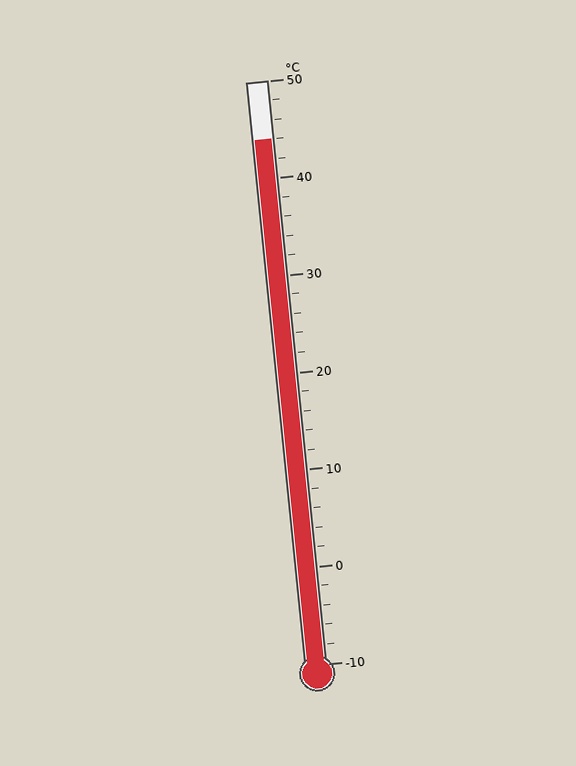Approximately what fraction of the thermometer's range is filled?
The thermometer is filled to approximately 90% of its range.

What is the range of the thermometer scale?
The thermometer scale ranges from -10°C to 50°C.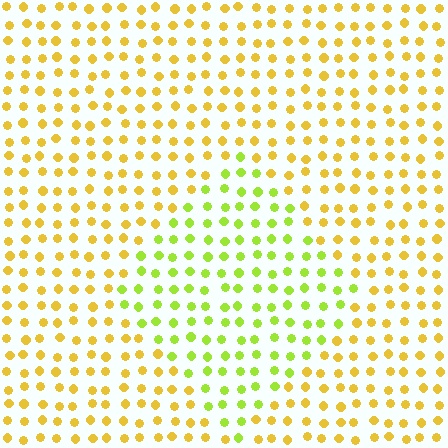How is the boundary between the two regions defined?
The boundary is defined purely by a slight shift in hue (about 38 degrees). Spacing, size, and orientation are identical on both sides.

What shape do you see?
I see a diamond.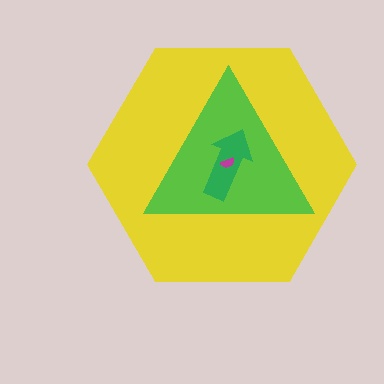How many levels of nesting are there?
4.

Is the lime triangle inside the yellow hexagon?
Yes.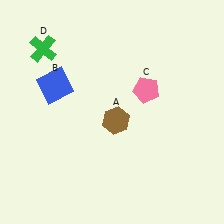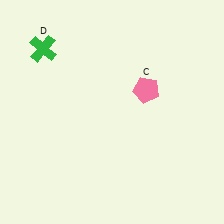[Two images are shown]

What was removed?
The brown hexagon (A), the blue square (B) were removed in Image 2.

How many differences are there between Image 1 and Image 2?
There are 2 differences between the two images.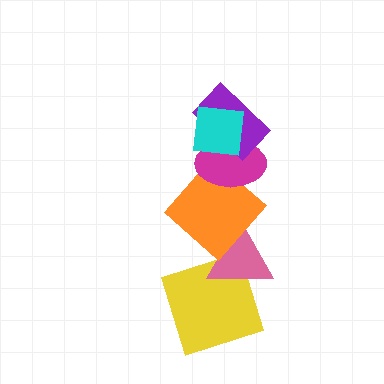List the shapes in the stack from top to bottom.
From top to bottom: the cyan square, the purple rectangle, the magenta ellipse, the orange diamond, the pink triangle, the yellow square.